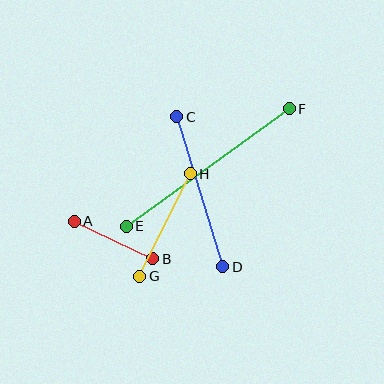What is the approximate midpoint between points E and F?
The midpoint is at approximately (208, 167) pixels.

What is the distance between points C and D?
The distance is approximately 157 pixels.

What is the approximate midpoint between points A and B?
The midpoint is at approximately (114, 240) pixels.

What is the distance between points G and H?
The distance is approximately 115 pixels.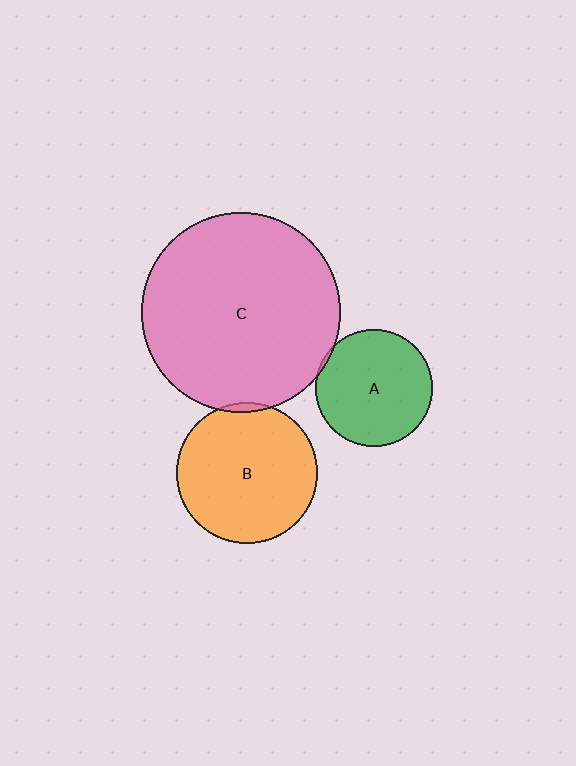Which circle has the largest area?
Circle C (pink).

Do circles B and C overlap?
Yes.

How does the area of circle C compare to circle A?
Approximately 2.9 times.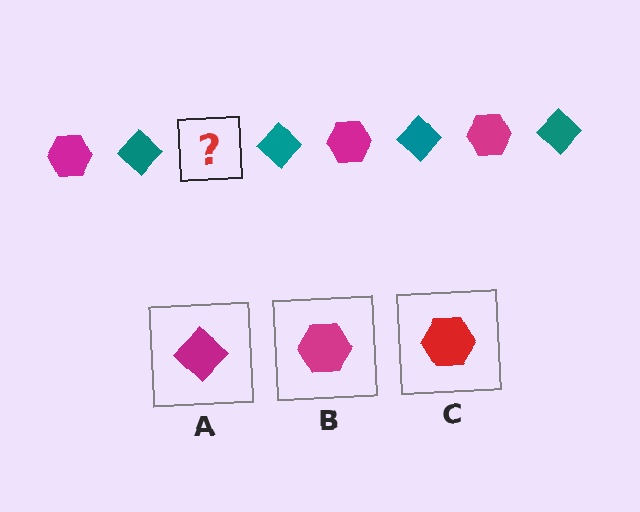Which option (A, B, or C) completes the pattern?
B.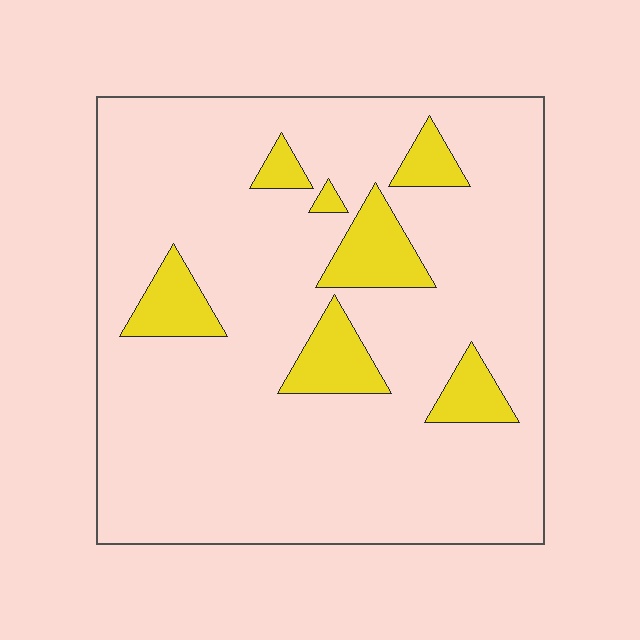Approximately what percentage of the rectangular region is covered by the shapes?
Approximately 15%.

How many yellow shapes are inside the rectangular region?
7.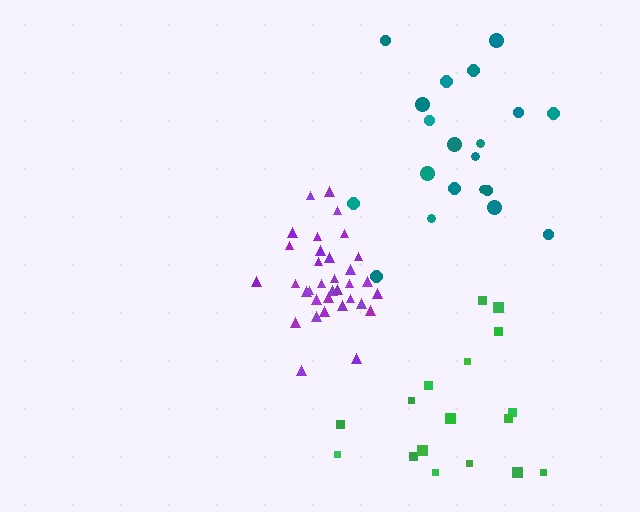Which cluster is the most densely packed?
Purple.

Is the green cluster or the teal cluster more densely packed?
Teal.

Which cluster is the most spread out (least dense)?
Green.